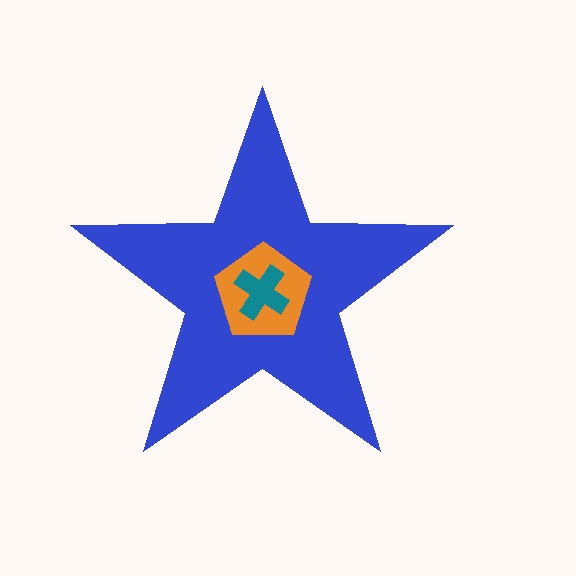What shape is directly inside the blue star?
The orange pentagon.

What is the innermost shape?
The teal cross.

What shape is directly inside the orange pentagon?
The teal cross.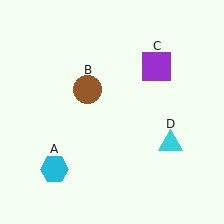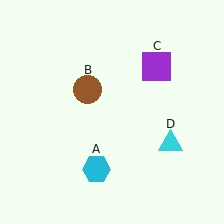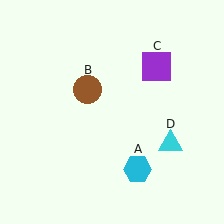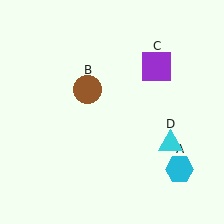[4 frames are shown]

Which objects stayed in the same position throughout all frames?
Brown circle (object B) and purple square (object C) and cyan triangle (object D) remained stationary.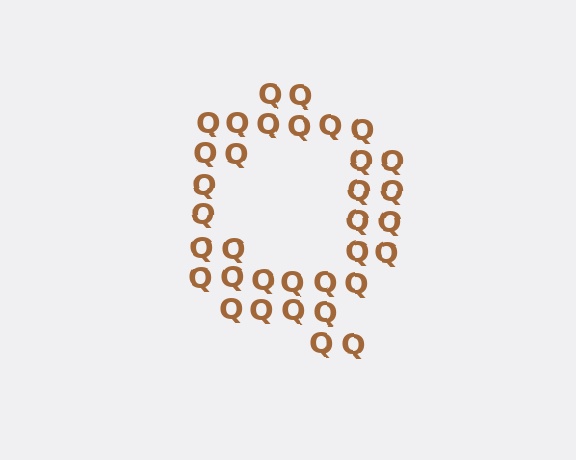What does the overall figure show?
The overall figure shows the letter Q.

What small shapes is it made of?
It is made of small letter Q's.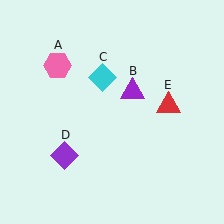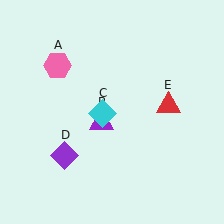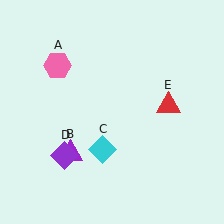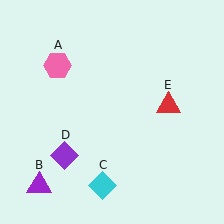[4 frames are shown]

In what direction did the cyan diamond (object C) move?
The cyan diamond (object C) moved down.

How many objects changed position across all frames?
2 objects changed position: purple triangle (object B), cyan diamond (object C).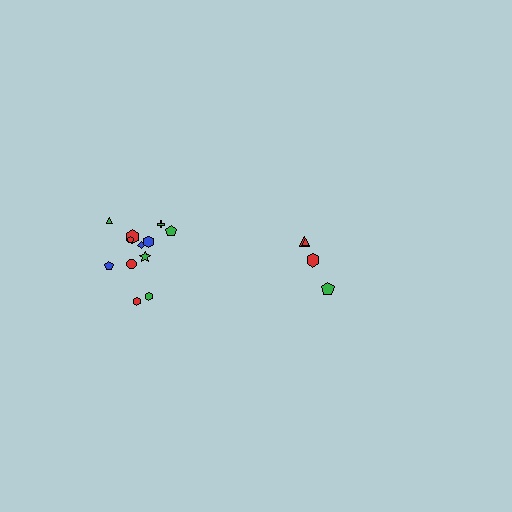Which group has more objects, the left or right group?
The left group.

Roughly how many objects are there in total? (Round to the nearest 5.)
Roughly 15 objects in total.